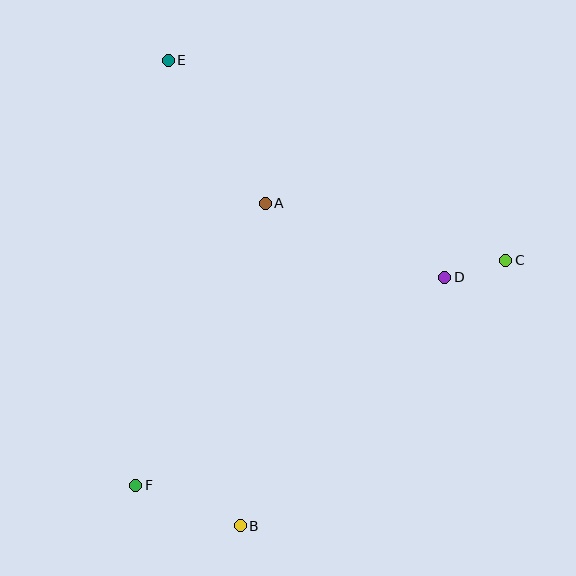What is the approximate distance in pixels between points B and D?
The distance between B and D is approximately 322 pixels.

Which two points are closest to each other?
Points C and D are closest to each other.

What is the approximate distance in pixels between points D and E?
The distance between D and E is approximately 352 pixels.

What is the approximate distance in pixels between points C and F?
The distance between C and F is approximately 433 pixels.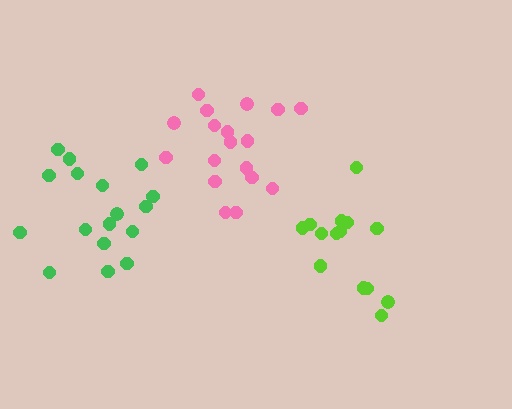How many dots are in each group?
Group 1: 17 dots, Group 2: 18 dots, Group 3: 14 dots (49 total).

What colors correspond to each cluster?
The clusters are colored: green, pink, lime.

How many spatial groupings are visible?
There are 3 spatial groupings.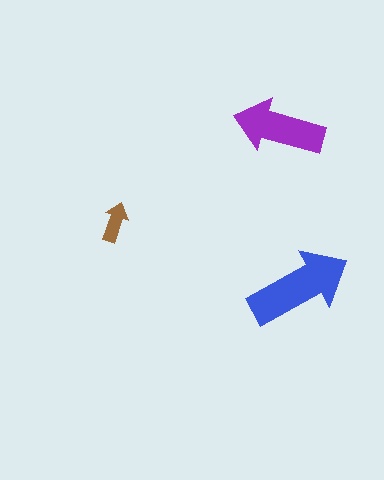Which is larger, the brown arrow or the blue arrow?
The blue one.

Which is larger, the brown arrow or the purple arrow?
The purple one.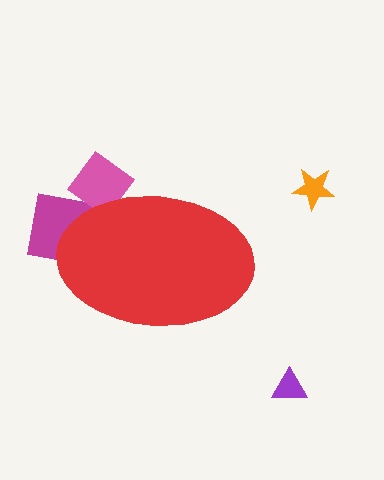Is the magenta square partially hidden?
Yes, the magenta square is partially hidden behind the red ellipse.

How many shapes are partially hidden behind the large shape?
2 shapes are partially hidden.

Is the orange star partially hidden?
No, the orange star is fully visible.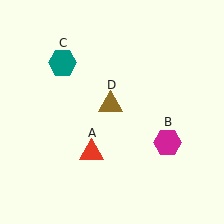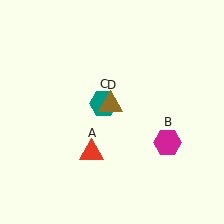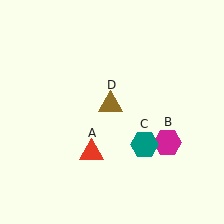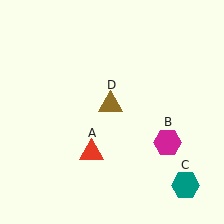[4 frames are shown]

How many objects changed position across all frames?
1 object changed position: teal hexagon (object C).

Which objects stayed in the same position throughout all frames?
Red triangle (object A) and magenta hexagon (object B) and brown triangle (object D) remained stationary.